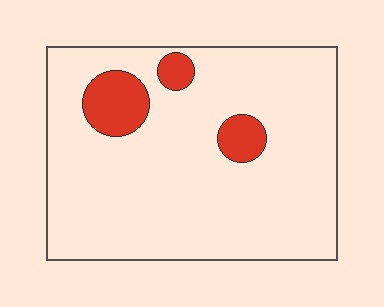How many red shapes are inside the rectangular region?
3.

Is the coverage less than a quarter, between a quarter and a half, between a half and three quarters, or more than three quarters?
Less than a quarter.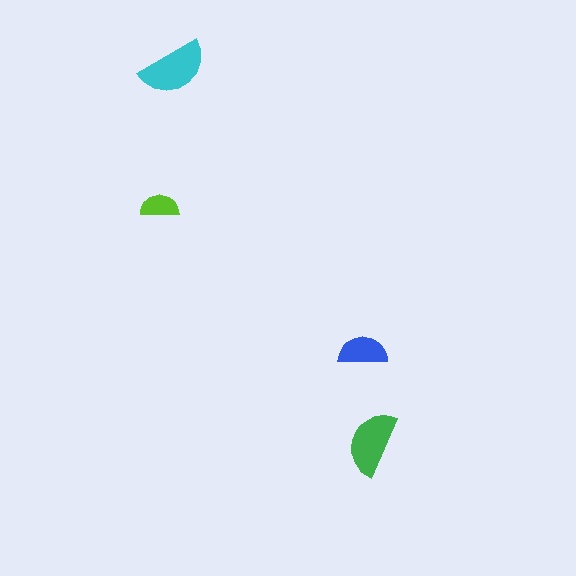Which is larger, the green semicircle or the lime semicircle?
The green one.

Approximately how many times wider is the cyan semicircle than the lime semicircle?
About 2 times wider.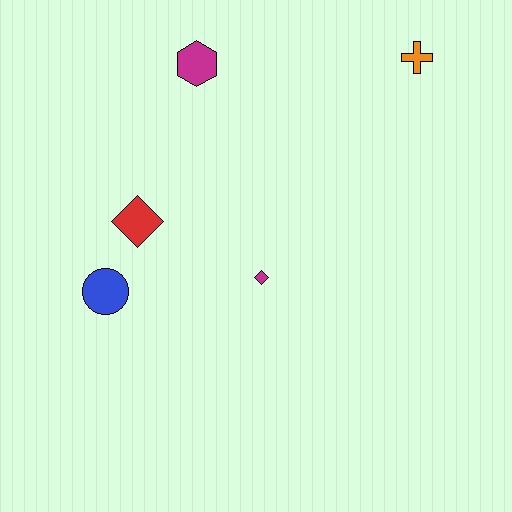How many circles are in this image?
There is 1 circle.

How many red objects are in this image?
There is 1 red object.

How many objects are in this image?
There are 5 objects.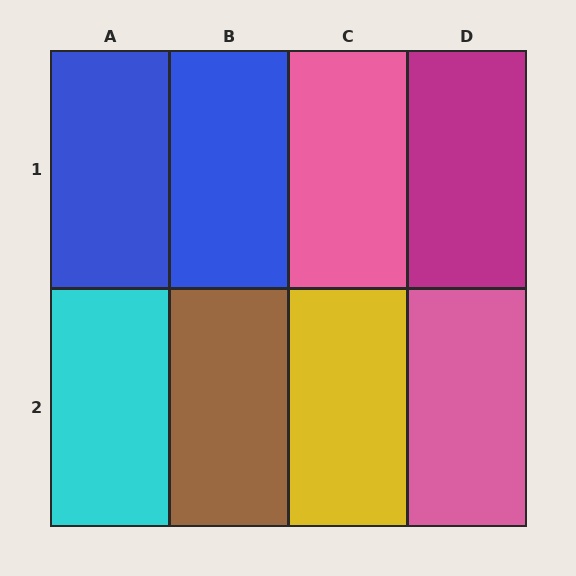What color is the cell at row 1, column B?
Blue.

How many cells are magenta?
1 cell is magenta.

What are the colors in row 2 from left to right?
Cyan, brown, yellow, pink.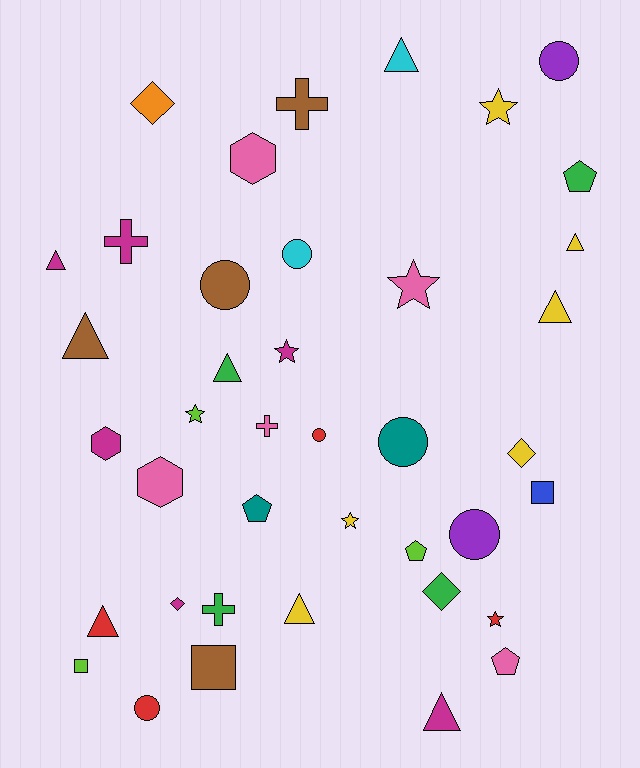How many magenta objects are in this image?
There are 6 magenta objects.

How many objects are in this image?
There are 40 objects.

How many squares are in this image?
There are 3 squares.